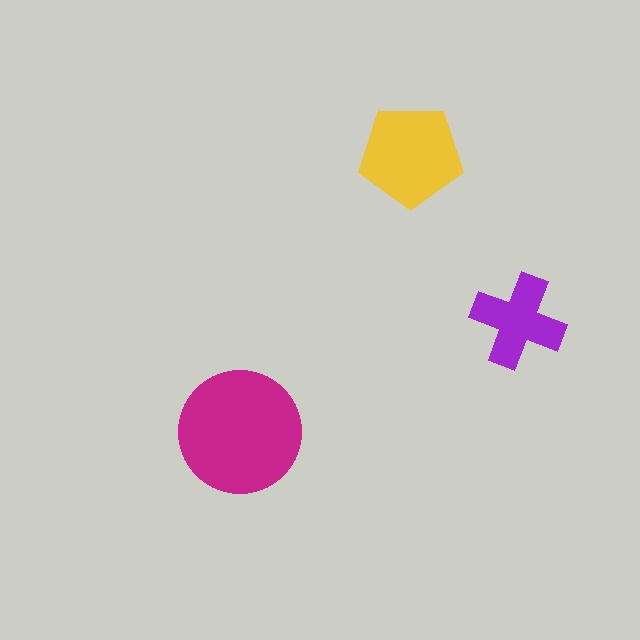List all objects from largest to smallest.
The magenta circle, the yellow pentagon, the purple cross.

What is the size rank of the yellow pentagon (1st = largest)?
2nd.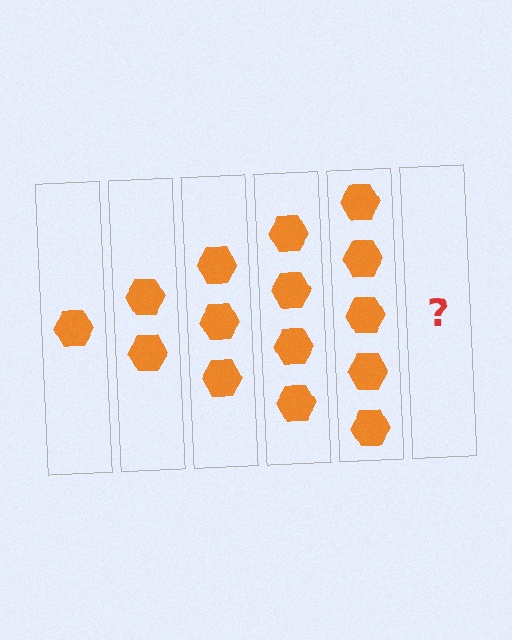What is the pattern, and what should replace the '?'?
The pattern is that each step adds one more hexagon. The '?' should be 6 hexagons.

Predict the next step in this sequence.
The next step is 6 hexagons.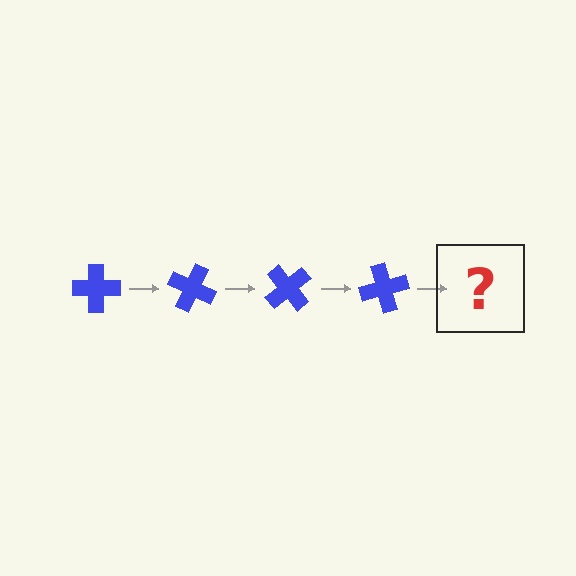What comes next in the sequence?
The next element should be a blue cross rotated 100 degrees.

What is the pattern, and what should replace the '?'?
The pattern is that the cross rotates 25 degrees each step. The '?' should be a blue cross rotated 100 degrees.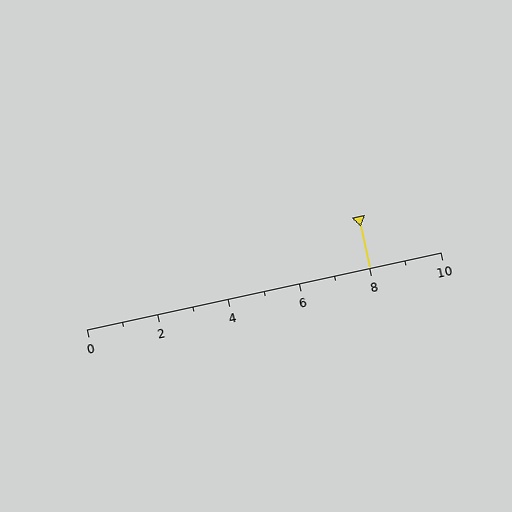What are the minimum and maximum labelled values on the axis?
The axis runs from 0 to 10.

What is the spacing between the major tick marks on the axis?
The major ticks are spaced 2 apart.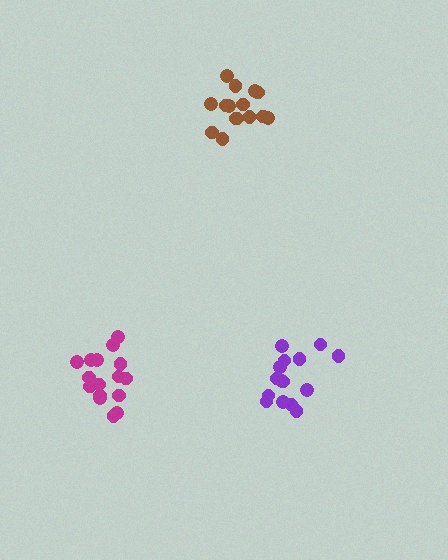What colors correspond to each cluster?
The clusters are colored: purple, brown, magenta.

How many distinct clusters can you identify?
There are 3 distinct clusters.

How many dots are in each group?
Group 1: 15 dots, Group 2: 16 dots, Group 3: 16 dots (47 total).